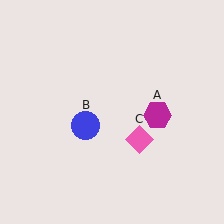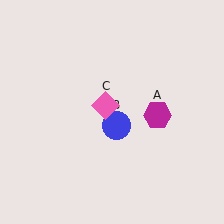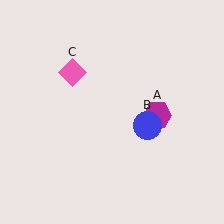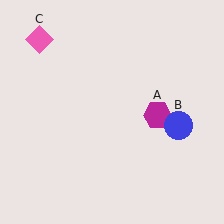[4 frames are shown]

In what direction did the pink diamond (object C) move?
The pink diamond (object C) moved up and to the left.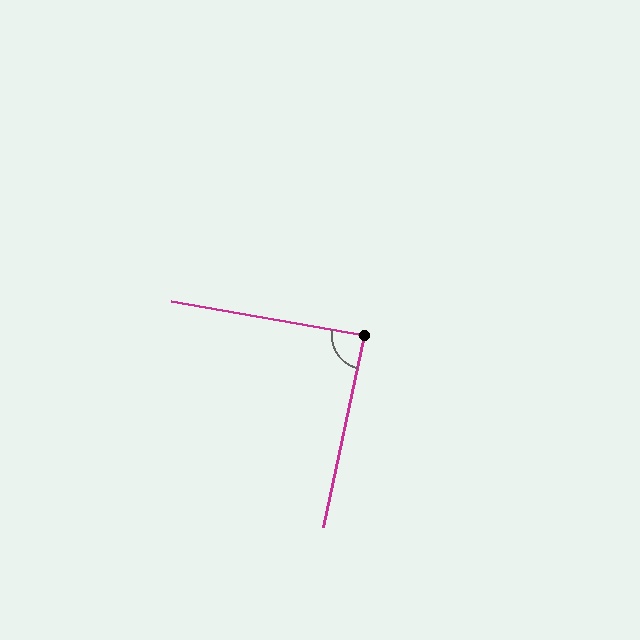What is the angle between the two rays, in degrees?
Approximately 88 degrees.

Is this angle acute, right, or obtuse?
It is approximately a right angle.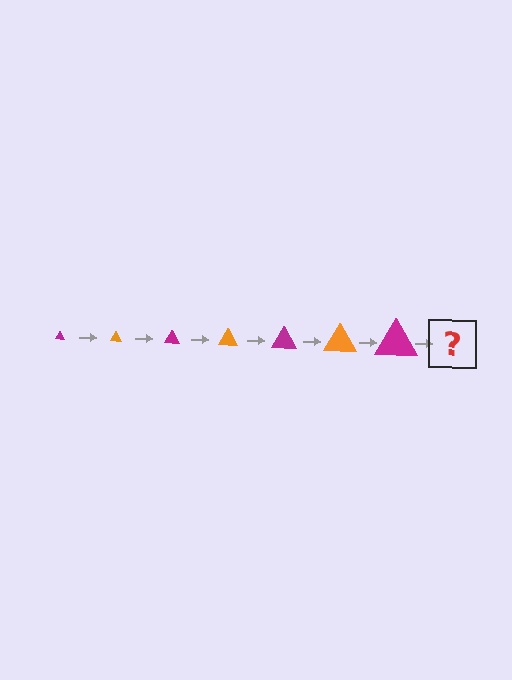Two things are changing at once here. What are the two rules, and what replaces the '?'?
The two rules are that the triangle grows larger each step and the color cycles through magenta and orange. The '?' should be an orange triangle, larger than the previous one.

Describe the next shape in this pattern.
It should be an orange triangle, larger than the previous one.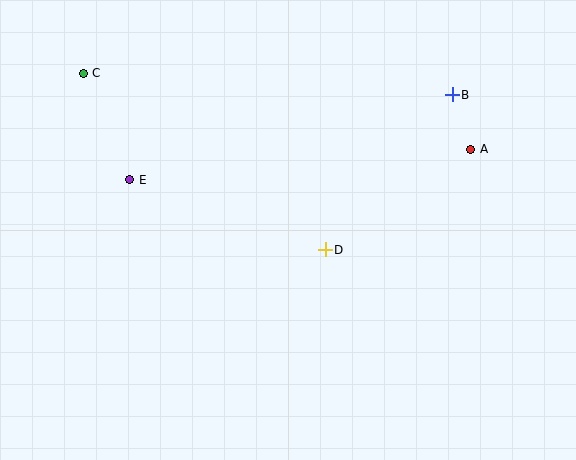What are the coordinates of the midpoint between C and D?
The midpoint between C and D is at (204, 162).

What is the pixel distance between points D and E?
The distance between D and E is 208 pixels.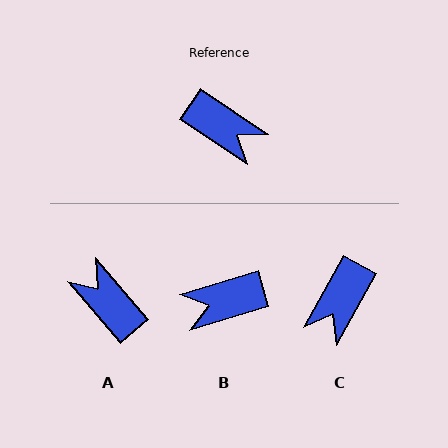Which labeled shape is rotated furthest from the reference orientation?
A, about 164 degrees away.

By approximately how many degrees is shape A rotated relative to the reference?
Approximately 164 degrees counter-clockwise.